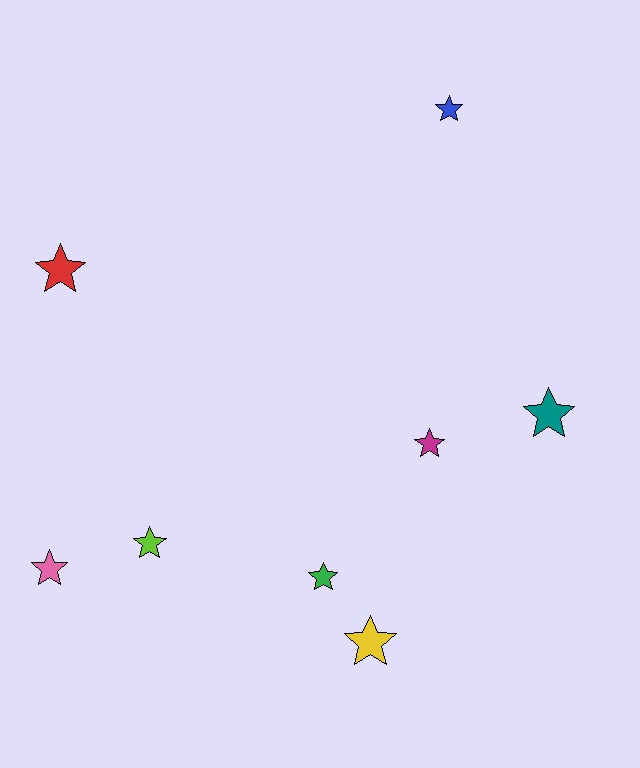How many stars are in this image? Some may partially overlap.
There are 8 stars.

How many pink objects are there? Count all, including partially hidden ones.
There is 1 pink object.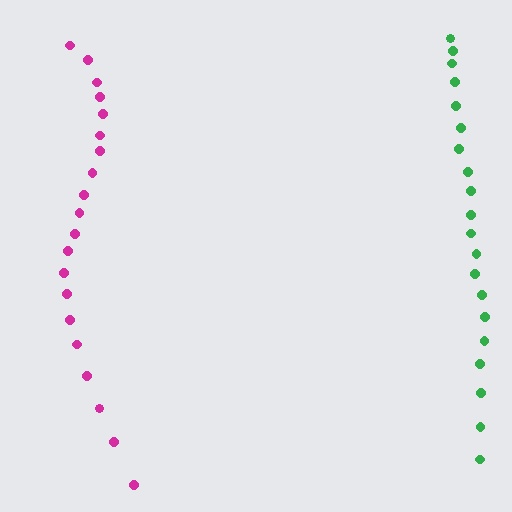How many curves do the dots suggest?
There are 2 distinct paths.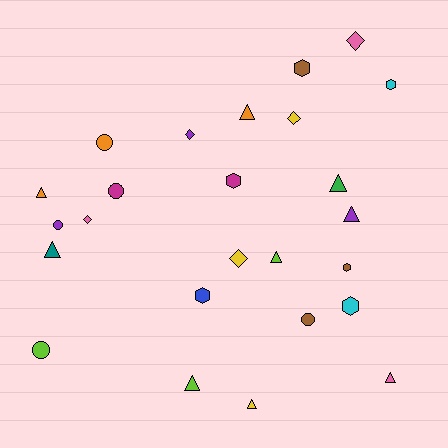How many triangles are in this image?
There are 9 triangles.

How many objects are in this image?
There are 25 objects.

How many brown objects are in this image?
There are 3 brown objects.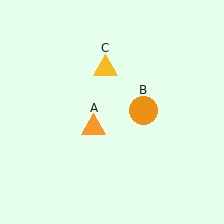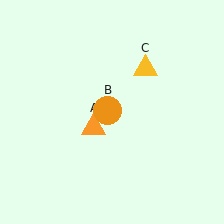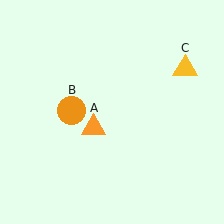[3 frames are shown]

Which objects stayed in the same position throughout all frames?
Orange triangle (object A) remained stationary.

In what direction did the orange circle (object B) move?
The orange circle (object B) moved left.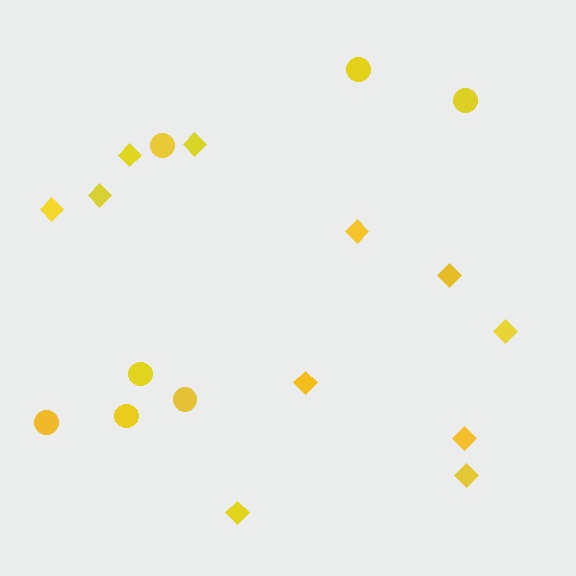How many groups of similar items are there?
There are 2 groups: one group of diamonds (11) and one group of circles (7).